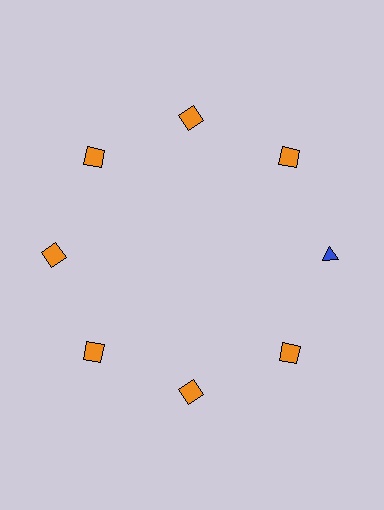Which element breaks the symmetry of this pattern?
The blue triangle at roughly the 3 o'clock position breaks the symmetry. All other shapes are orange squares.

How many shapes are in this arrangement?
There are 8 shapes arranged in a ring pattern.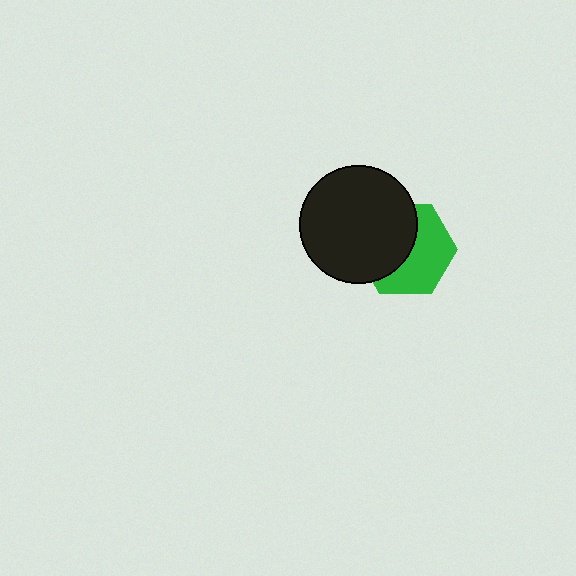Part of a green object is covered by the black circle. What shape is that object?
It is a hexagon.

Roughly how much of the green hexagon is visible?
About half of it is visible (roughly 51%).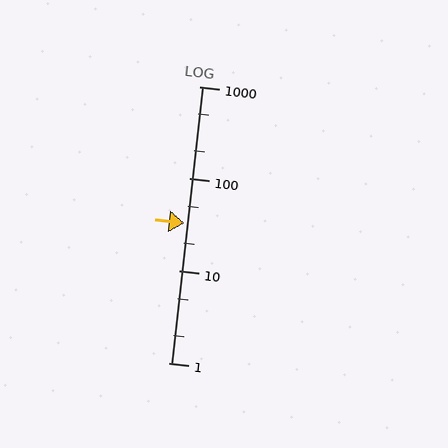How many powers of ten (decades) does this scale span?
The scale spans 3 decades, from 1 to 1000.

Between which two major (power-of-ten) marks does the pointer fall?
The pointer is between 10 and 100.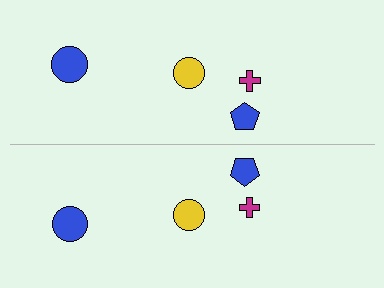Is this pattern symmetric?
Yes, this pattern has bilateral (reflection) symmetry.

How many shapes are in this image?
There are 8 shapes in this image.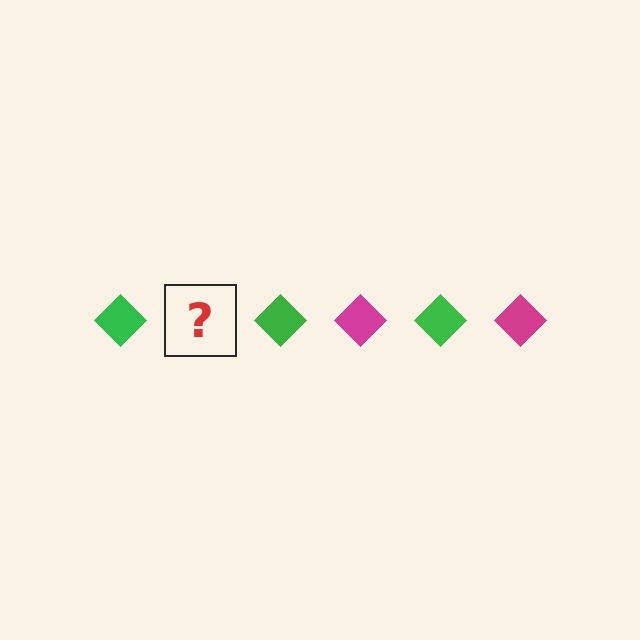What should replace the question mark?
The question mark should be replaced with a magenta diamond.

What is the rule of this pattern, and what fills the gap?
The rule is that the pattern cycles through green, magenta diamonds. The gap should be filled with a magenta diamond.